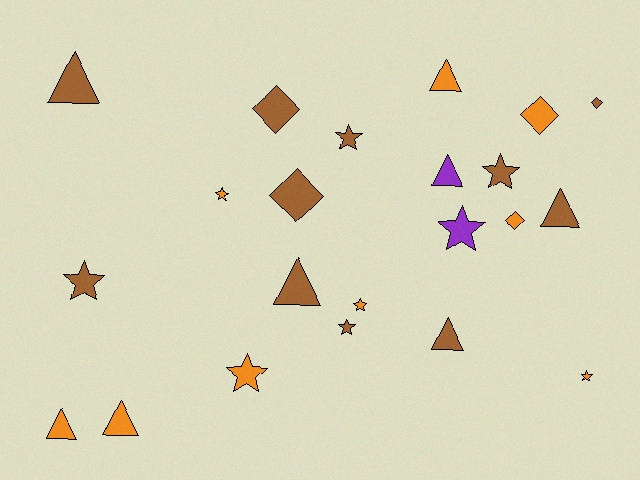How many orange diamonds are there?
There are 2 orange diamonds.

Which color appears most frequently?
Brown, with 11 objects.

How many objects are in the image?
There are 22 objects.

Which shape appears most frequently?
Star, with 9 objects.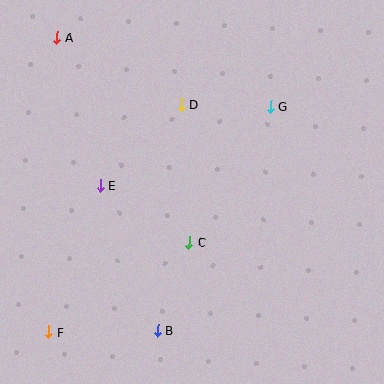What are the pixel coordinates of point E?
Point E is at (100, 186).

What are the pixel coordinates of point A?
Point A is at (57, 38).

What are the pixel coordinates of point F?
Point F is at (49, 332).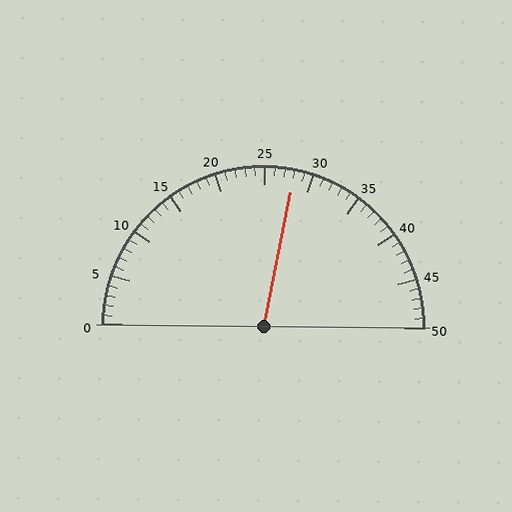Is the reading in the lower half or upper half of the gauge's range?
The reading is in the upper half of the range (0 to 50).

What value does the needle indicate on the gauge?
The needle indicates approximately 28.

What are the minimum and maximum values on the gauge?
The gauge ranges from 0 to 50.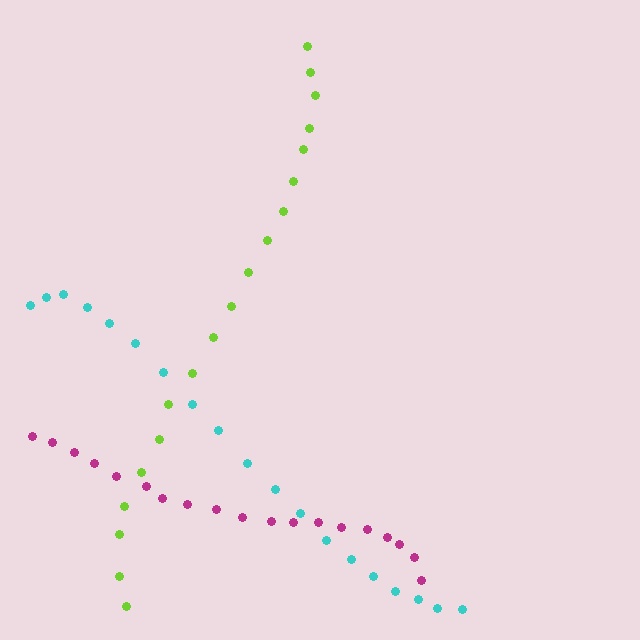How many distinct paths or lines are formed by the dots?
There are 3 distinct paths.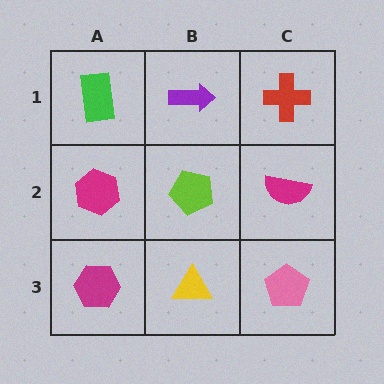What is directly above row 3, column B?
A lime pentagon.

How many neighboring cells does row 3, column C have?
2.